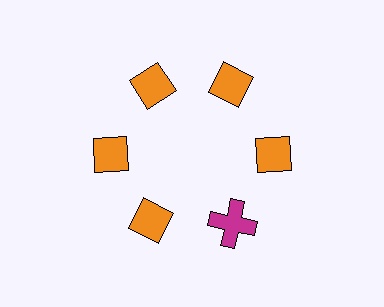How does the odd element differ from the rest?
It differs in both color (magenta instead of orange) and shape (cross instead of diamond).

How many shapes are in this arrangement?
There are 6 shapes arranged in a ring pattern.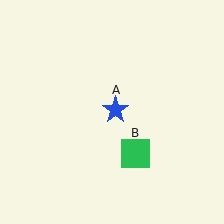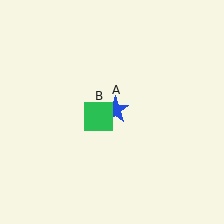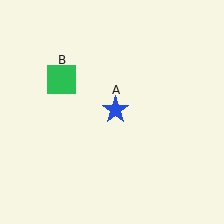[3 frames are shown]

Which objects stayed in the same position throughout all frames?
Blue star (object A) remained stationary.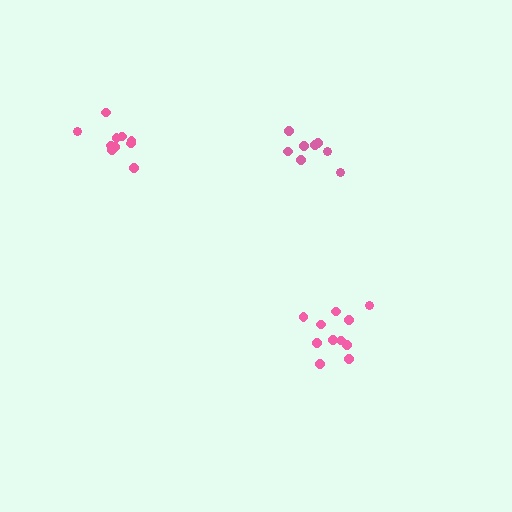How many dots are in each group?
Group 1: 11 dots, Group 2: 8 dots, Group 3: 10 dots (29 total).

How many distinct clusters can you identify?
There are 3 distinct clusters.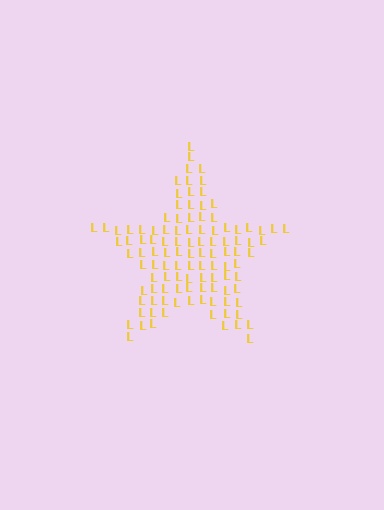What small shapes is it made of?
It is made of small letter L's.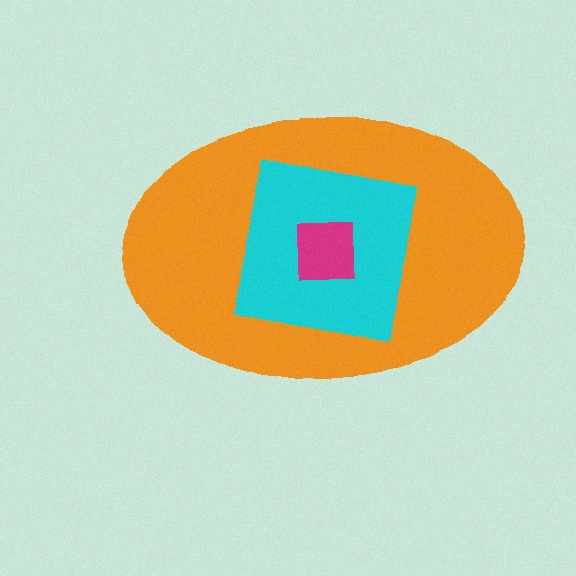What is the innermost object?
The magenta square.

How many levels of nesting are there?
3.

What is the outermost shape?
The orange ellipse.